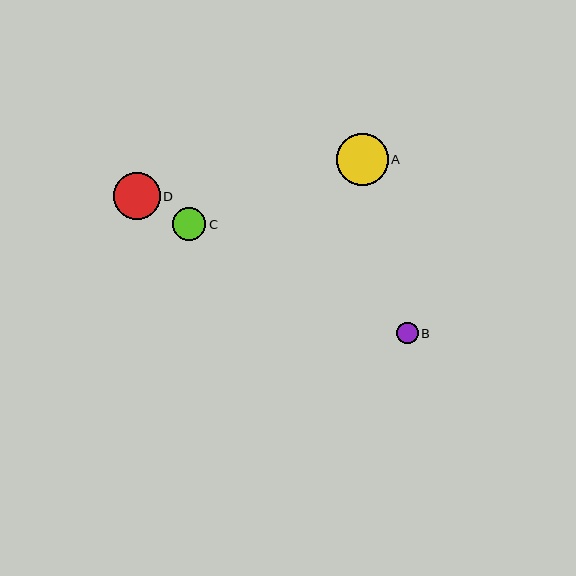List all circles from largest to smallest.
From largest to smallest: A, D, C, B.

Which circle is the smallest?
Circle B is the smallest with a size of approximately 22 pixels.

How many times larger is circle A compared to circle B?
Circle A is approximately 2.4 times the size of circle B.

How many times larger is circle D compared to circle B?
Circle D is approximately 2.2 times the size of circle B.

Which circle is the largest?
Circle A is the largest with a size of approximately 52 pixels.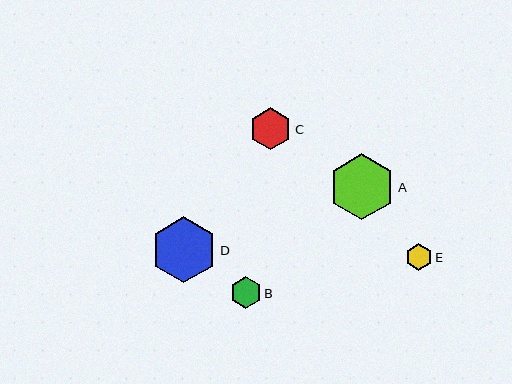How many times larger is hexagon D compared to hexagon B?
Hexagon D is approximately 2.1 times the size of hexagon B.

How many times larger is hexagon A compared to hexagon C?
Hexagon A is approximately 1.6 times the size of hexagon C.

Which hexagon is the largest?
Hexagon D is the largest with a size of approximately 66 pixels.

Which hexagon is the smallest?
Hexagon E is the smallest with a size of approximately 27 pixels.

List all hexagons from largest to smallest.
From largest to smallest: D, A, C, B, E.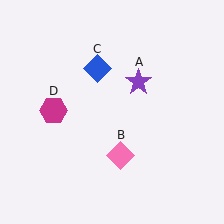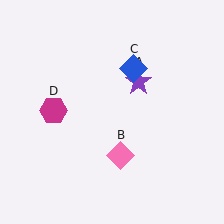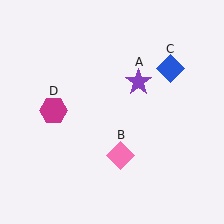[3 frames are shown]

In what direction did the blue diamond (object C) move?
The blue diamond (object C) moved right.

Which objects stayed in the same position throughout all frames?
Purple star (object A) and pink diamond (object B) and magenta hexagon (object D) remained stationary.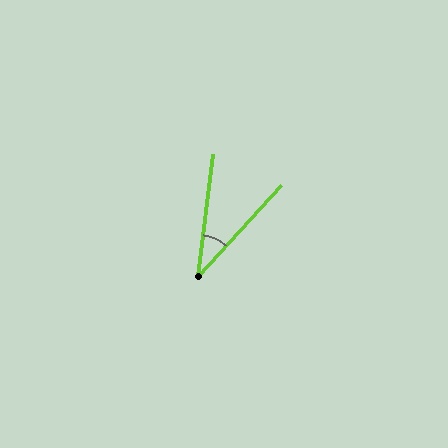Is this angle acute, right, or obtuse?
It is acute.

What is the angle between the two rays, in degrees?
Approximately 35 degrees.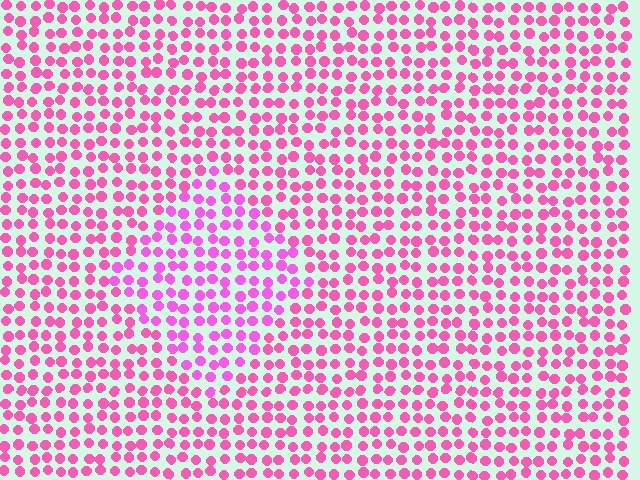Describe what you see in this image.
The image is filled with small pink elements in a uniform arrangement. A diamond-shaped region is visible where the elements are tinted to a slightly different hue, forming a subtle color boundary.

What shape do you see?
I see a diamond.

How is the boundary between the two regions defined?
The boundary is defined purely by a slight shift in hue (about 22 degrees). Spacing, size, and orientation are identical on both sides.